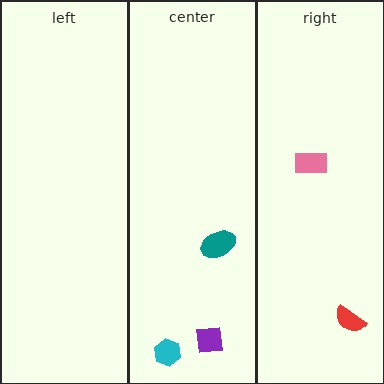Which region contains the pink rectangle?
The right region.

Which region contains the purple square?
The center region.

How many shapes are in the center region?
3.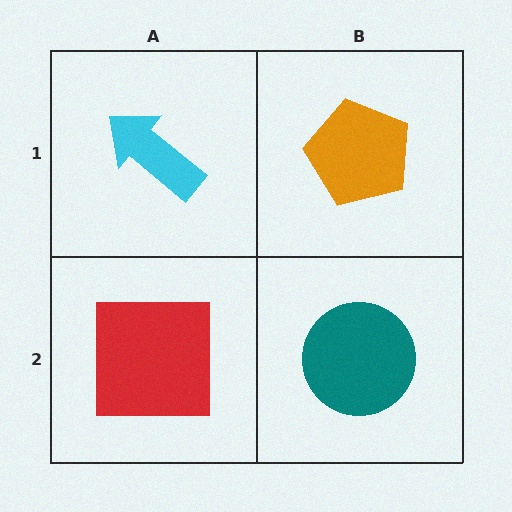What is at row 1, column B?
An orange pentagon.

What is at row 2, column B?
A teal circle.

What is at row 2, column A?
A red square.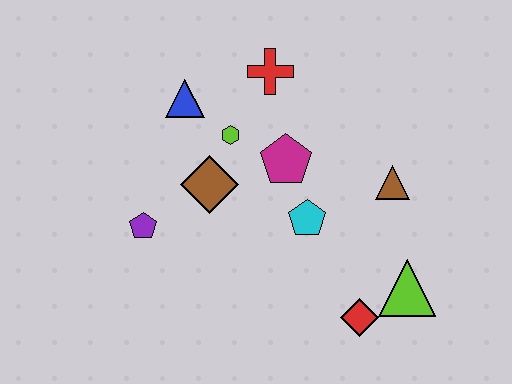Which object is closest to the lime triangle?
The red diamond is closest to the lime triangle.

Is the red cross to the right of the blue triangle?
Yes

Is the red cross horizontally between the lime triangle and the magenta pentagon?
No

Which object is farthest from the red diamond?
The blue triangle is farthest from the red diamond.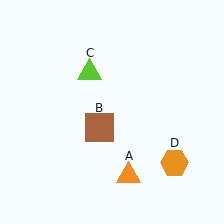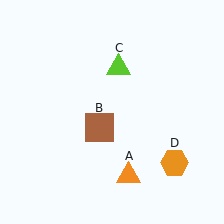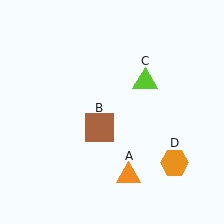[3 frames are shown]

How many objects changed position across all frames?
1 object changed position: lime triangle (object C).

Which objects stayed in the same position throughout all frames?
Orange triangle (object A) and brown square (object B) and orange hexagon (object D) remained stationary.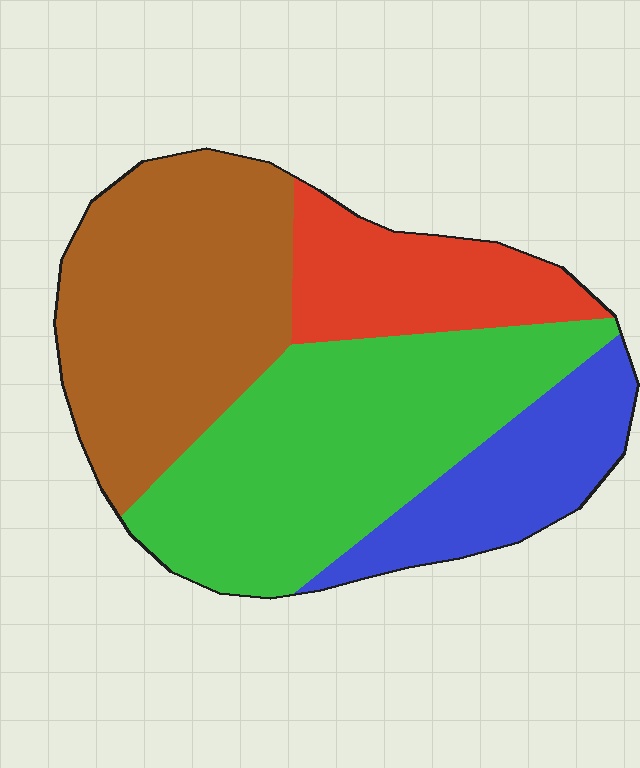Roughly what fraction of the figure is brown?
Brown covers 33% of the figure.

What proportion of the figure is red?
Red covers roughly 15% of the figure.